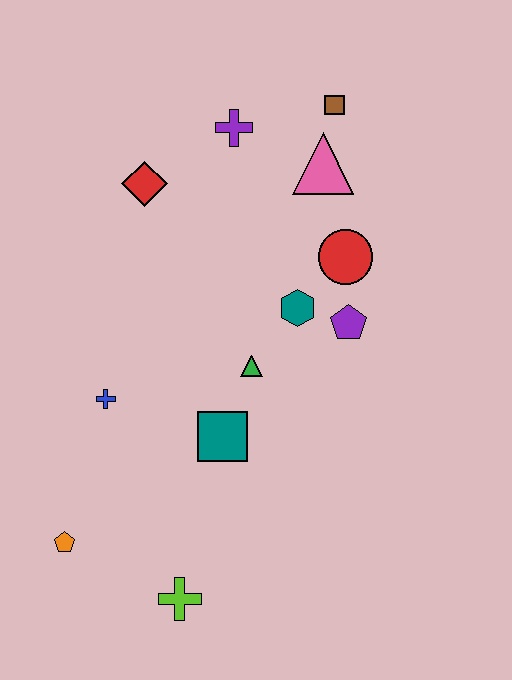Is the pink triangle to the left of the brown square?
Yes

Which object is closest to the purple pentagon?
The teal hexagon is closest to the purple pentagon.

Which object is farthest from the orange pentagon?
The brown square is farthest from the orange pentagon.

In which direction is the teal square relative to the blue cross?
The teal square is to the right of the blue cross.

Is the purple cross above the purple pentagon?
Yes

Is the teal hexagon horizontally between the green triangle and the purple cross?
No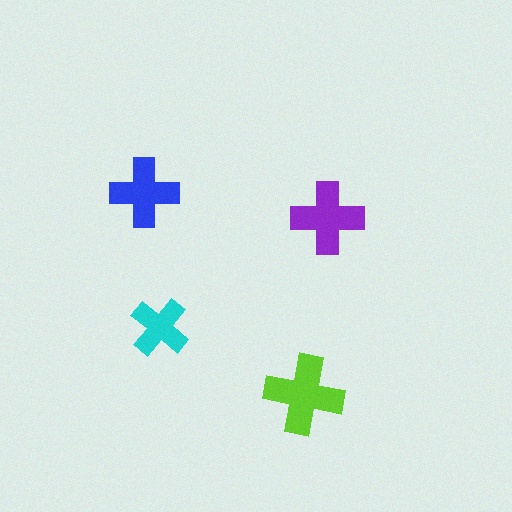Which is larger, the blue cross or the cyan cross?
The blue one.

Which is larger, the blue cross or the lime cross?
The lime one.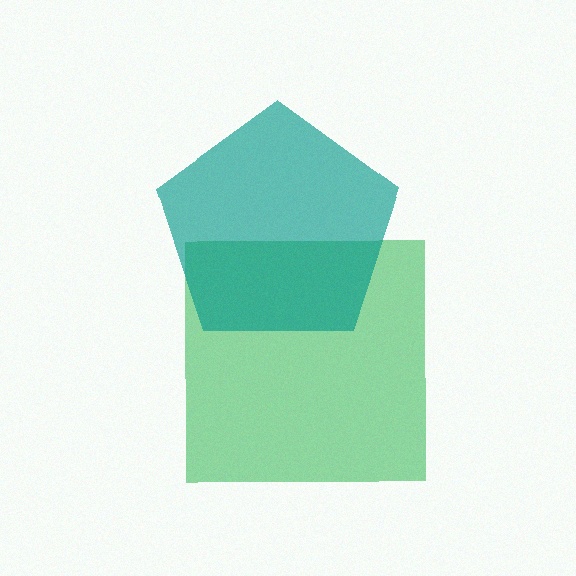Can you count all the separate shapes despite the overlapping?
Yes, there are 2 separate shapes.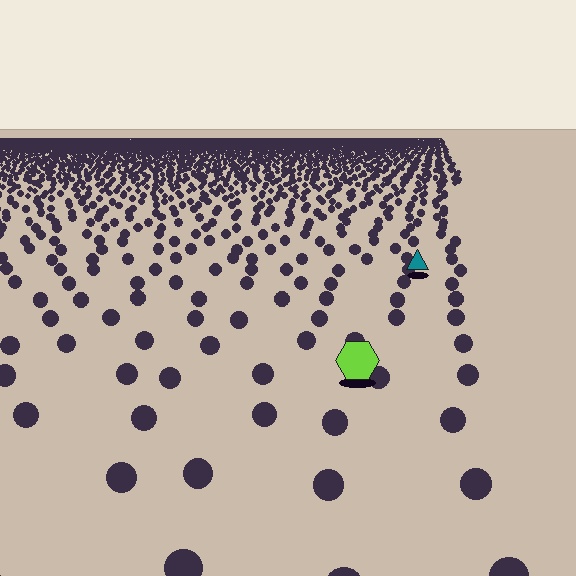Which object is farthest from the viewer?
The teal triangle is farthest from the viewer. It appears smaller and the ground texture around it is denser.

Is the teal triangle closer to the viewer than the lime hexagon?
No. The lime hexagon is closer — you can tell from the texture gradient: the ground texture is coarser near it.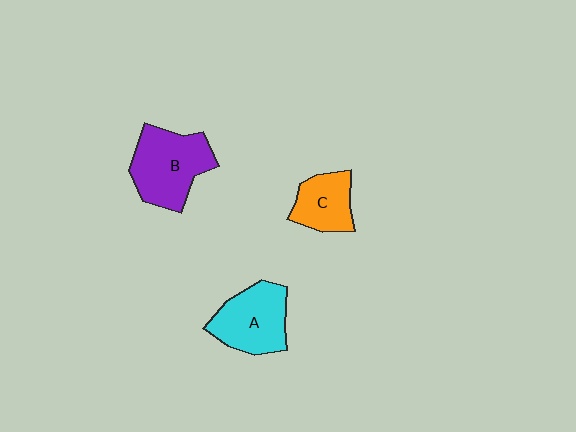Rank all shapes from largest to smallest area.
From largest to smallest: B (purple), A (cyan), C (orange).